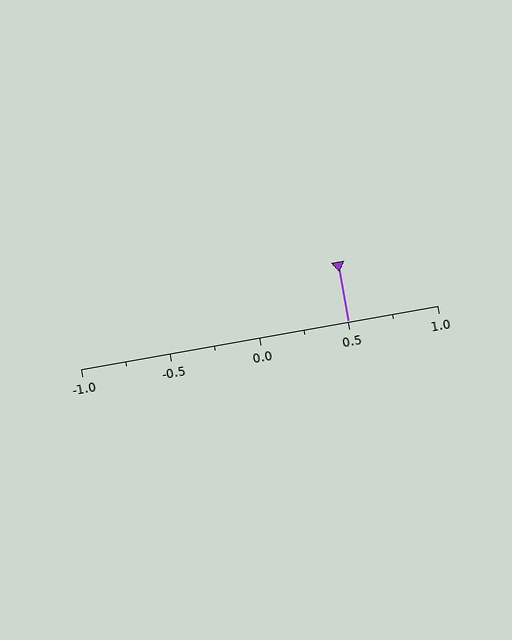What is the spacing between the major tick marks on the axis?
The major ticks are spaced 0.5 apart.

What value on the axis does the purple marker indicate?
The marker indicates approximately 0.5.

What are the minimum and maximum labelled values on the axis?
The axis runs from -1.0 to 1.0.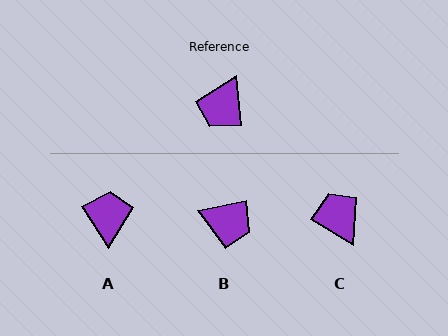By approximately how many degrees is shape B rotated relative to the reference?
Approximately 95 degrees counter-clockwise.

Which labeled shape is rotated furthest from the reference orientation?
A, about 153 degrees away.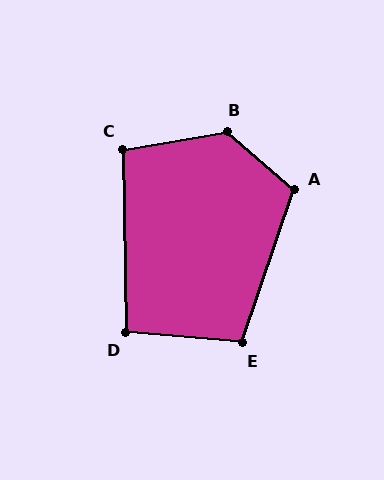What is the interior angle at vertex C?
Approximately 99 degrees (obtuse).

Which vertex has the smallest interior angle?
D, at approximately 95 degrees.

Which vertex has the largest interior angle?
B, at approximately 129 degrees.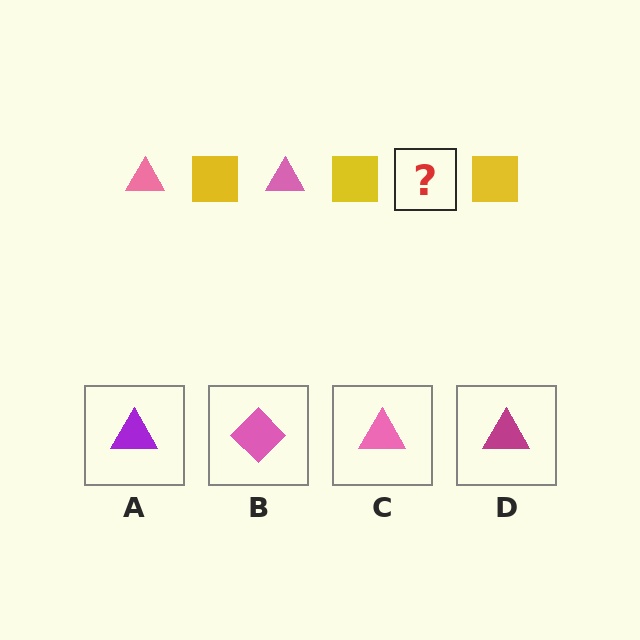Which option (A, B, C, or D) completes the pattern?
C.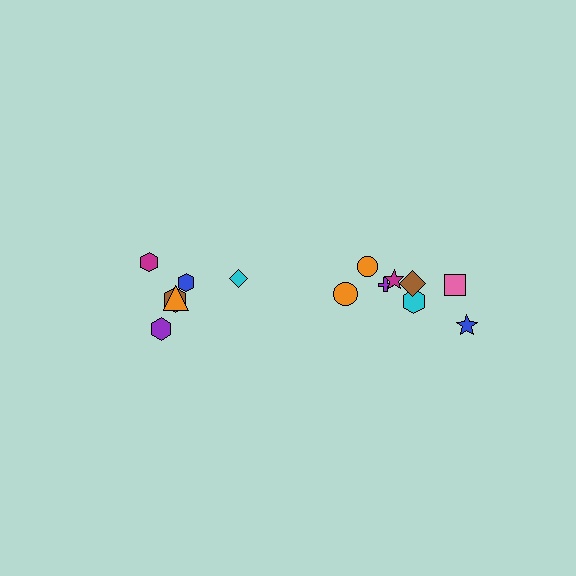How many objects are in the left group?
There are 6 objects.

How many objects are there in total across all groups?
There are 14 objects.